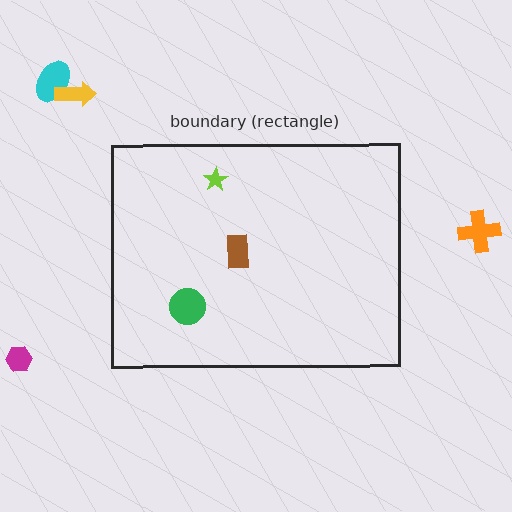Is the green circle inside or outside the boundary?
Inside.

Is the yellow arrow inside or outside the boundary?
Outside.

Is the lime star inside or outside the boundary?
Inside.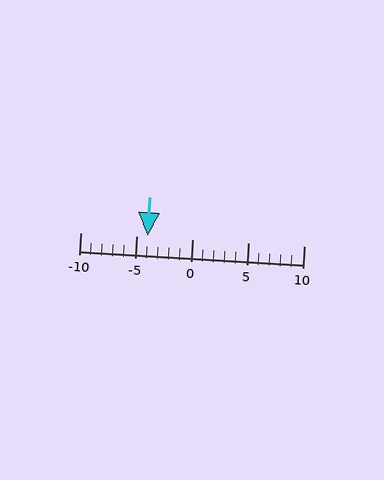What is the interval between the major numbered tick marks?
The major tick marks are spaced 5 units apart.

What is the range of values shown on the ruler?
The ruler shows values from -10 to 10.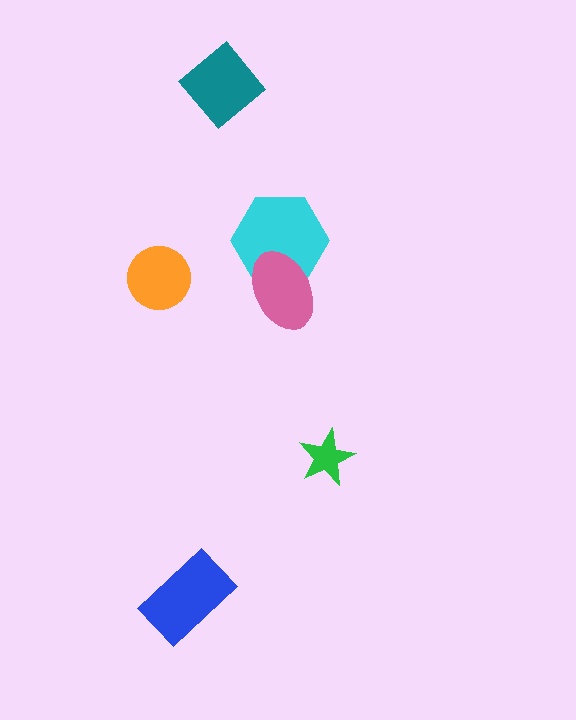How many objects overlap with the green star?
0 objects overlap with the green star.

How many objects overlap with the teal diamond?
0 objects overlap with the teal diamond.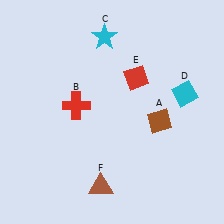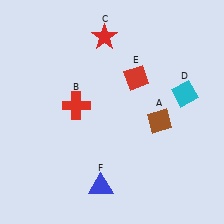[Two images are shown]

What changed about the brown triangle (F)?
In Image 1, F is brown. In Image 2, it changed to blue.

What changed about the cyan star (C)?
In Image 1, C is cyan. In Image 2, it changed to red.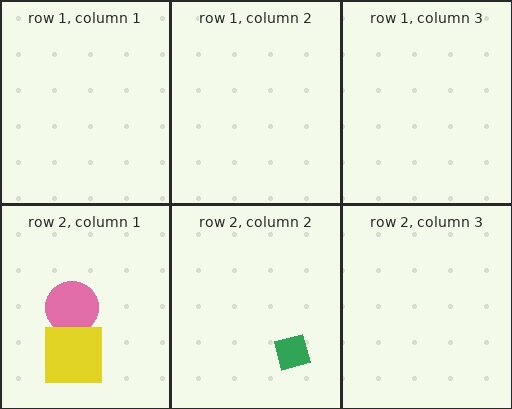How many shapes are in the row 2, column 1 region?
2.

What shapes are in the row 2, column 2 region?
The green diamond.